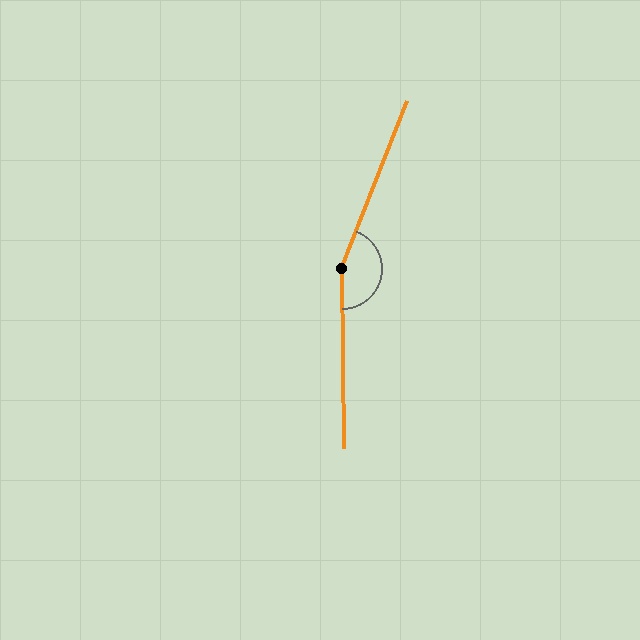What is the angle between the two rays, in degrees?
Approximately 158 degrees.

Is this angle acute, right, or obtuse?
It is obtuse.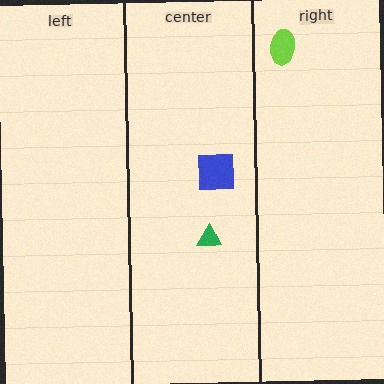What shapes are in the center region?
The blue square, the green triangle.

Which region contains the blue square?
The center region.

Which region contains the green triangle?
The center region.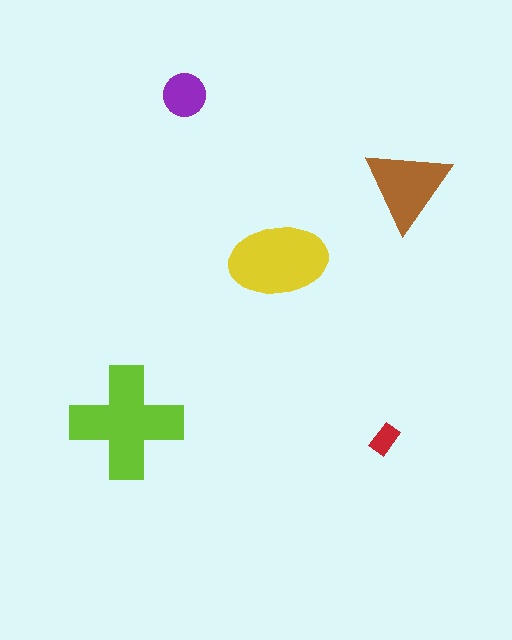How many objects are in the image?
There are 5 objects in the image.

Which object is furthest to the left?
The lime cross is leftmost.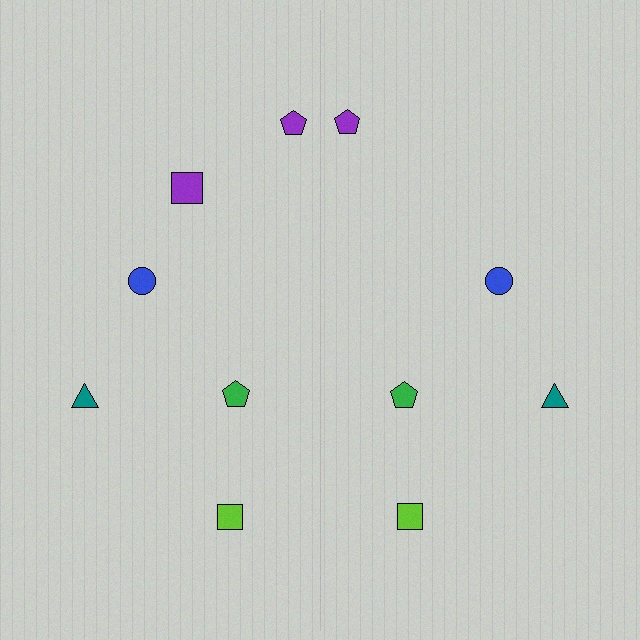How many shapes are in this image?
There are 11 shapes in this image.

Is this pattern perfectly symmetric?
No, the pattern is not perfectly symmetric. A purple square is missing from the right side.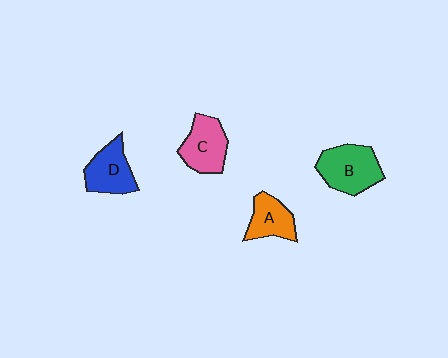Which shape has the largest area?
Shape B (green).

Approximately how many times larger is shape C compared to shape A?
Approximately 1.3 times.